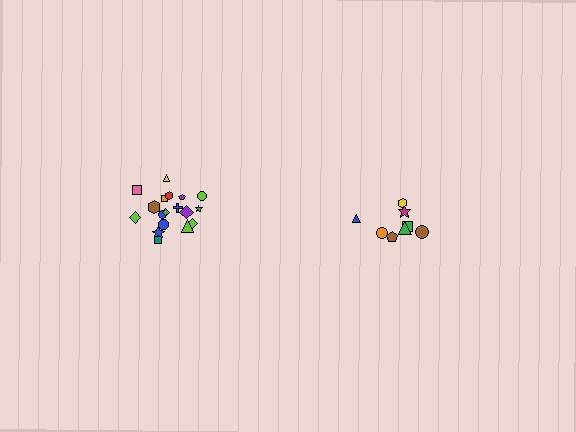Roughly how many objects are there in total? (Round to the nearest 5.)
Roughly 25 objects in total.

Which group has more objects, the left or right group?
The left group.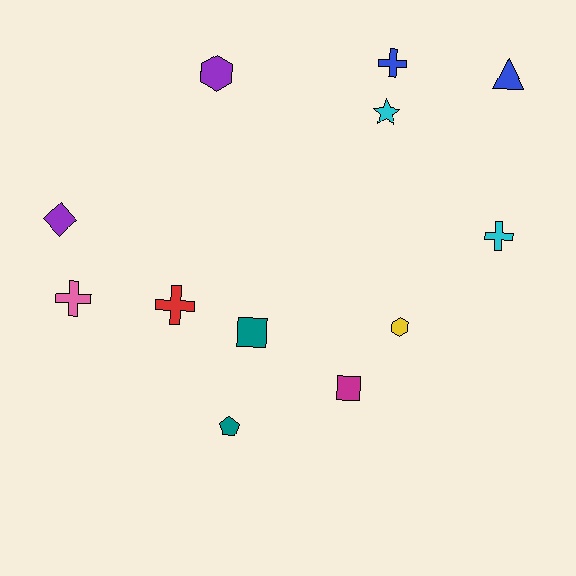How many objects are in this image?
There are 12 objects.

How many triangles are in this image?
There is 1 triangle.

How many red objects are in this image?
There is 1 red object.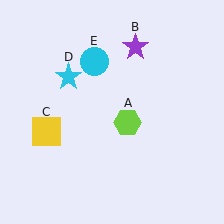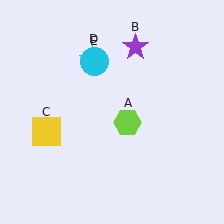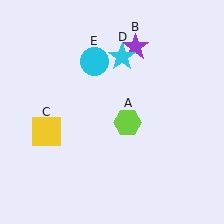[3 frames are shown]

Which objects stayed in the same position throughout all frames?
Lime hexagon (object A) and purple star (object B) and yellow square (object C) and cyan circle (object E) remained stationary.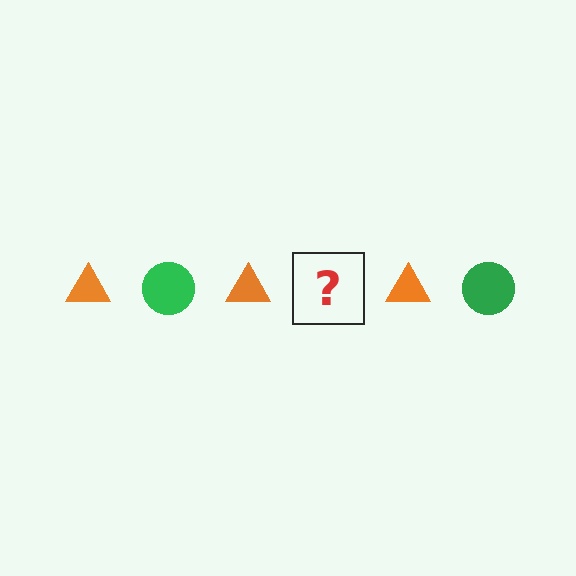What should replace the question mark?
The question mark should be replaced with a green circle.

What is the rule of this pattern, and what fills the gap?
The rule is that the pattern alternates between orange triangle and green circle. The gap should be filled with a green circle.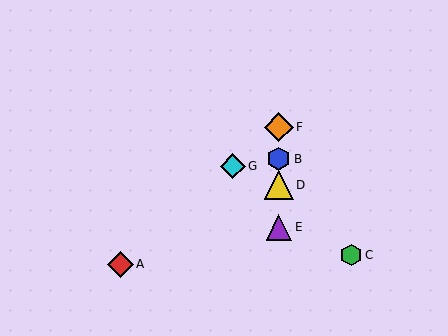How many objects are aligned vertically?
4 objects (B, D, E, F) are aligned vertically.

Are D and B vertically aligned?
Yes, both are at x≈279.